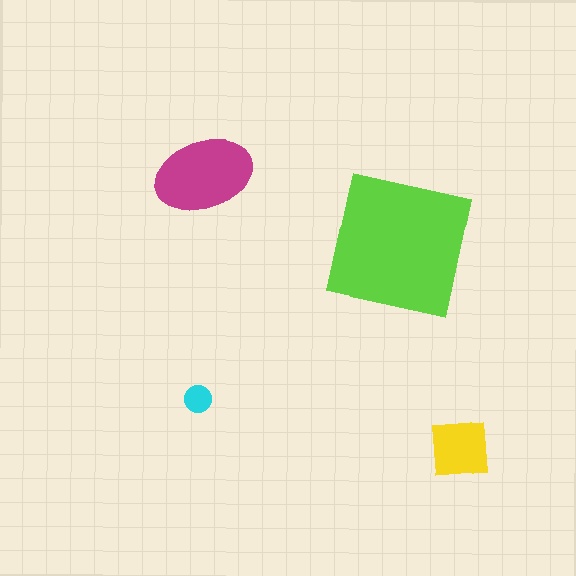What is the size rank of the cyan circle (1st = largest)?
4th.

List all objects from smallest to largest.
The cyan circle, the yellow square, the magenta ellipse, the lime square.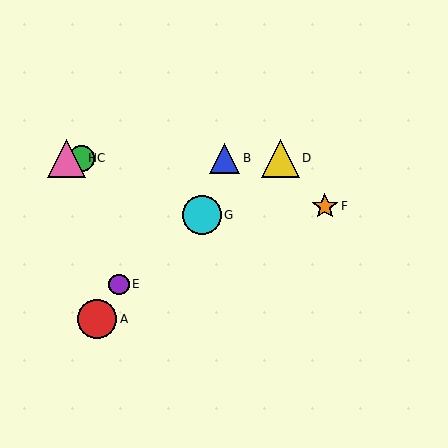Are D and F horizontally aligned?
No, D is at y≈158 and F is at y≈206.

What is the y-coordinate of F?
Object F is at y≈206.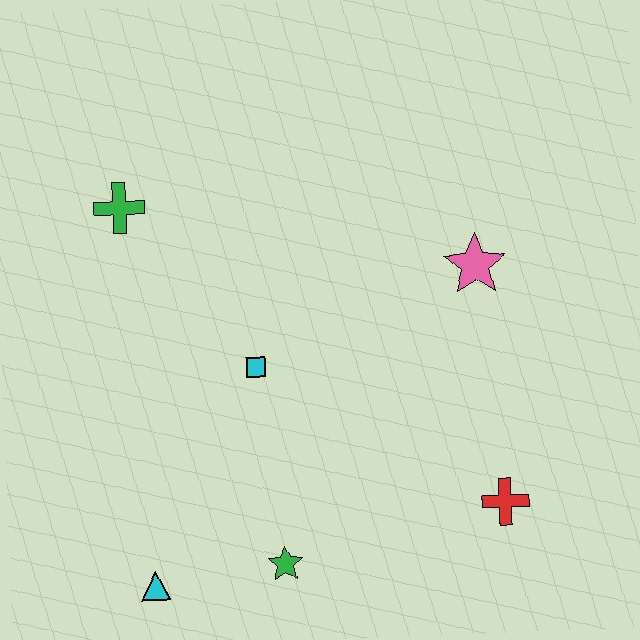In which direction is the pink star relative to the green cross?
The pink star is to the right of the green cross.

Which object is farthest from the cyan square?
The red cross is farthest from the cyan square.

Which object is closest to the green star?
The cyan triangle is closest to the green star.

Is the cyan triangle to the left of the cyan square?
Yes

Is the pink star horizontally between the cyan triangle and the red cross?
Yes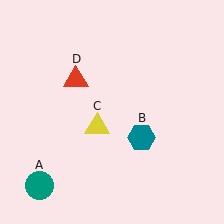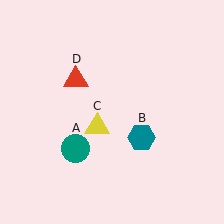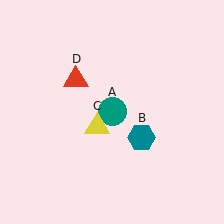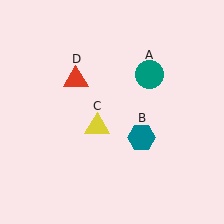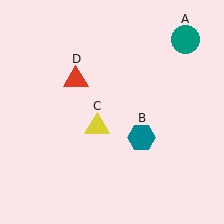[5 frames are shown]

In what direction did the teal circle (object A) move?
The teal circle (object A) moved up and to the right.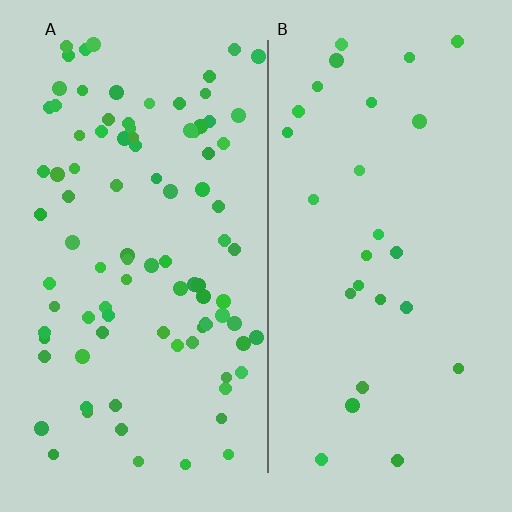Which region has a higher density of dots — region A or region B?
A (the left).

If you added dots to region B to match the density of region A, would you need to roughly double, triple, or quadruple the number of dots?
Approximately triple.